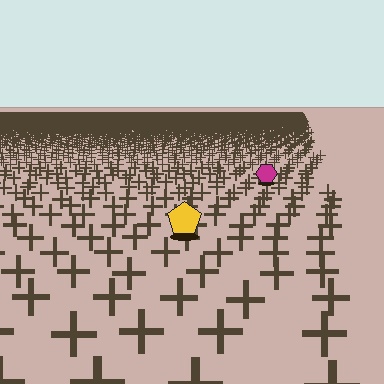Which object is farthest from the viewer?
The magenta hexagon is farthest from the viewer. It appears smaller and the ground texture around it is denser.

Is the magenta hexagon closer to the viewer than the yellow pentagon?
No. The yellow pentagon is closer — you can tell from the texture gradient: the ground texture is coarser near it.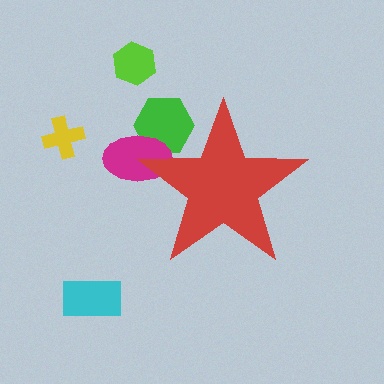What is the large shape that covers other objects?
A red star.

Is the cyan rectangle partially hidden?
No, the cyan rectangle is fully visible.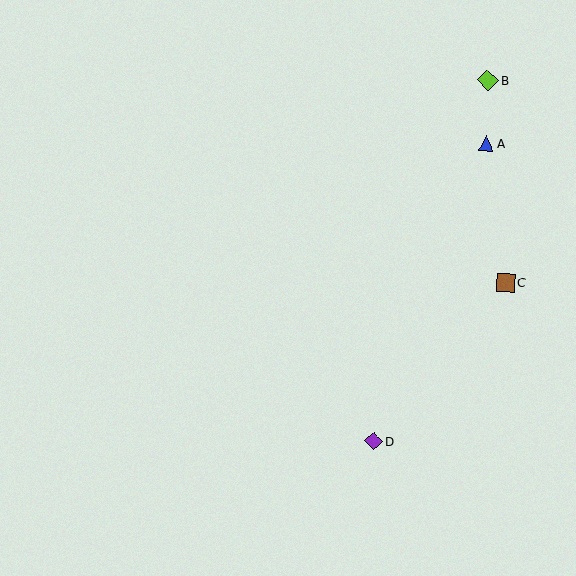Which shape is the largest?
The lime diamond (labeled B) is the largest.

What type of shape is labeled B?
Shape B is a lime diamond.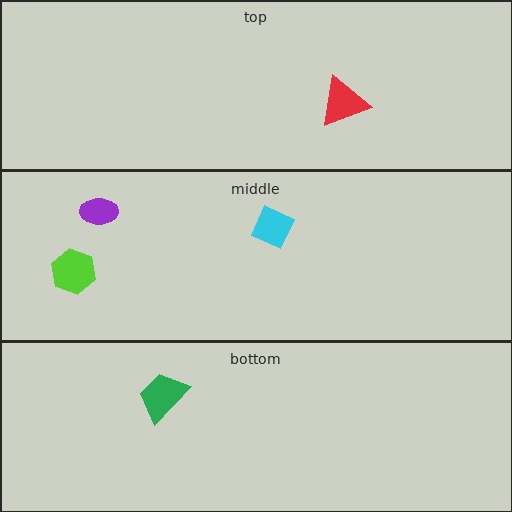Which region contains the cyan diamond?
The middle region.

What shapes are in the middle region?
The cyan diamond, the purple ellipse, the lime hexagon.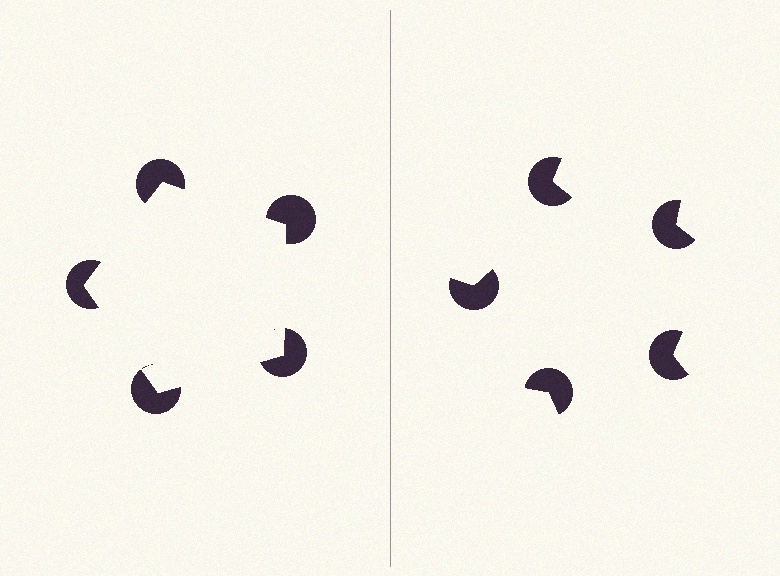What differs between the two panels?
The pac-man discs are positioned identically on both sides; only the wedge orientations differ. On the left they align to a pentagon; on the right they are misaligned.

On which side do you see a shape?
An illusory pentagon appears on the left side. On the right side the wedge cuts are rotated, so no coherent shape forms.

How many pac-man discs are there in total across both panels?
10 — 5 on each side.